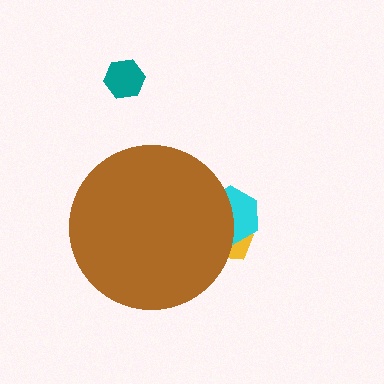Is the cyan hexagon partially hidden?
Yes, the cyan hexagon is partially hidden behind the brown circle.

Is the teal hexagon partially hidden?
No, the teal hexagon is fully visible.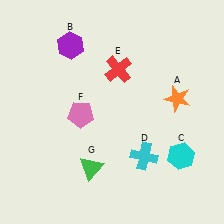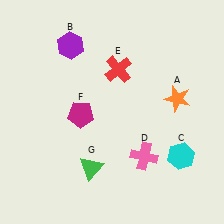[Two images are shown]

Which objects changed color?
D changed from cyan to pink. F changed from pink to magenta.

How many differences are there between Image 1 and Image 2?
There are 2 differences between the two images.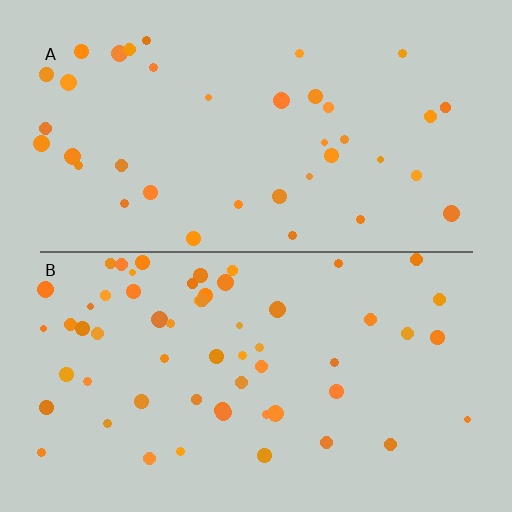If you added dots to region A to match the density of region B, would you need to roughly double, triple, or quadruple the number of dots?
Approximately double.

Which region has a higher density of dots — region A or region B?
B (the bottom).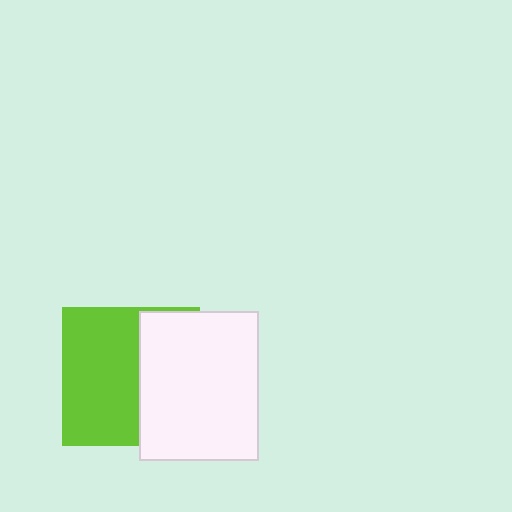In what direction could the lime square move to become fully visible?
The lime square could move left. That would shift it out from behind the white rectangle entirely.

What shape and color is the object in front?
The object in front is a white rectangle.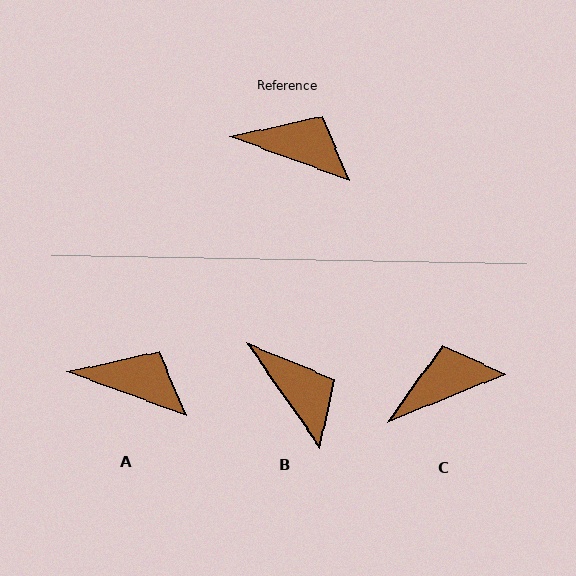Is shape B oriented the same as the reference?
No, it is off by about 35 degrees.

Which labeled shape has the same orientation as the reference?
A.